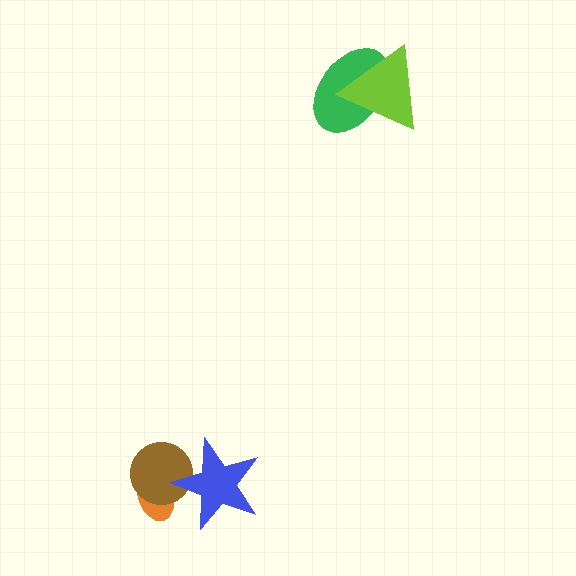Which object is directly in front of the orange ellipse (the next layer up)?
The brown circle is directly in front of the orange ellipse.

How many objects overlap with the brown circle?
2 objects overlap with the brown circle.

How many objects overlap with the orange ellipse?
2 objects overlap with the orange ellipse.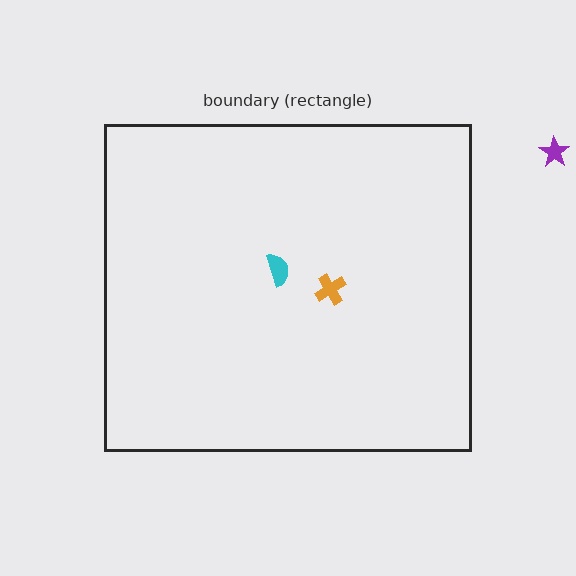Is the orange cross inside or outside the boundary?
Inside.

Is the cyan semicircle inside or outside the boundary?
Inside.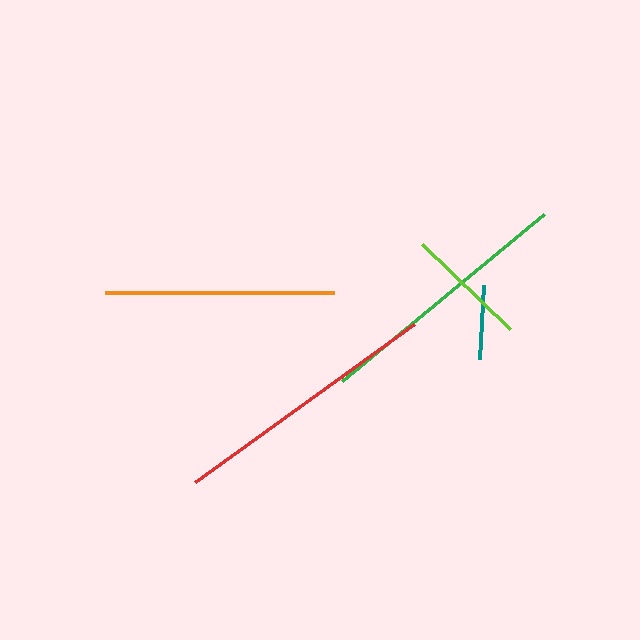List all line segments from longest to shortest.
From longest to shortest: red, green, orange, lime, teal.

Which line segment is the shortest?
The teal line is the shortest at approximately 74 pixels.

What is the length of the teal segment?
The teal segment is approximately 74 pixels long.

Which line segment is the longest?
The red line is the longest at approximately 271 pixels.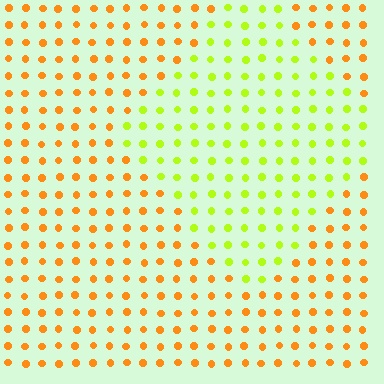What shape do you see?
I see a diamond.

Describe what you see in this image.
The image is filled with small orange elements in a uniform arrangement. A diamond-shaped region is visible where the elements are tinted to a slightly different hue, forming a subtle color boundary.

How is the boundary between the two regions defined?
The boundary is defined purely by a slight shift in hue (about 49 degrees). Spacing, size, and orientation are identical on both sides.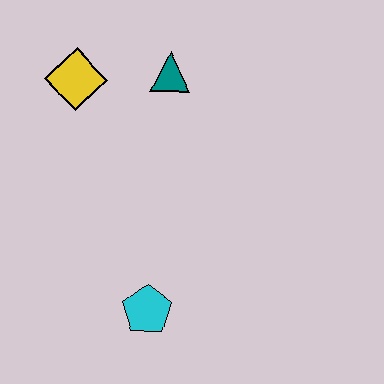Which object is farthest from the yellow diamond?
The cyan pentagon is farthest from the yellow diamond.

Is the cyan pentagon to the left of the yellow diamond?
No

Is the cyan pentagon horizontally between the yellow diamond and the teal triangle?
Yes